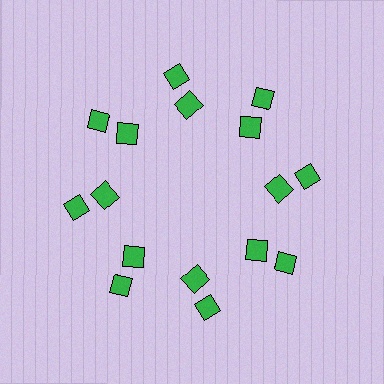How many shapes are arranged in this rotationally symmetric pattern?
There are 16 shapes, arranged in 8 groups of 2.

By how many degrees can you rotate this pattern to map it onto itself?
The pattern maps onto itself every 45 degrees of rotation.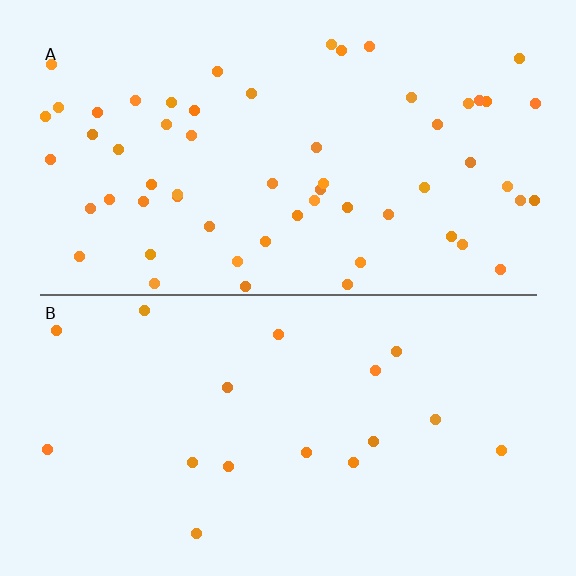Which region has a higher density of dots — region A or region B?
A (the top).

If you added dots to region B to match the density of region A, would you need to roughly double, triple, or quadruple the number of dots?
Approximately triple.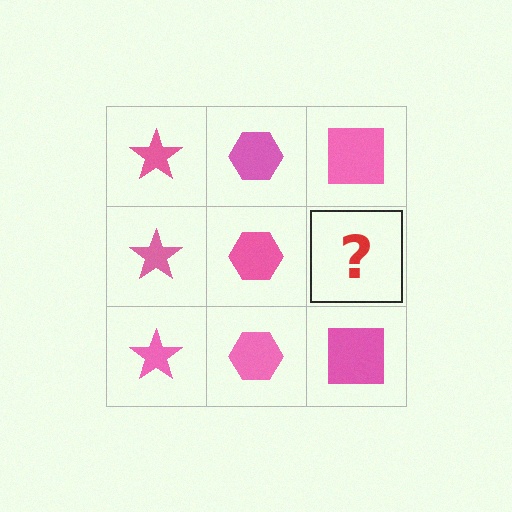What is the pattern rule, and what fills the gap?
The rule is that each column has a consistent shape. The gap should be filled with a pink square.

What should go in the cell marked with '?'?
The missing cell should contain a pink square.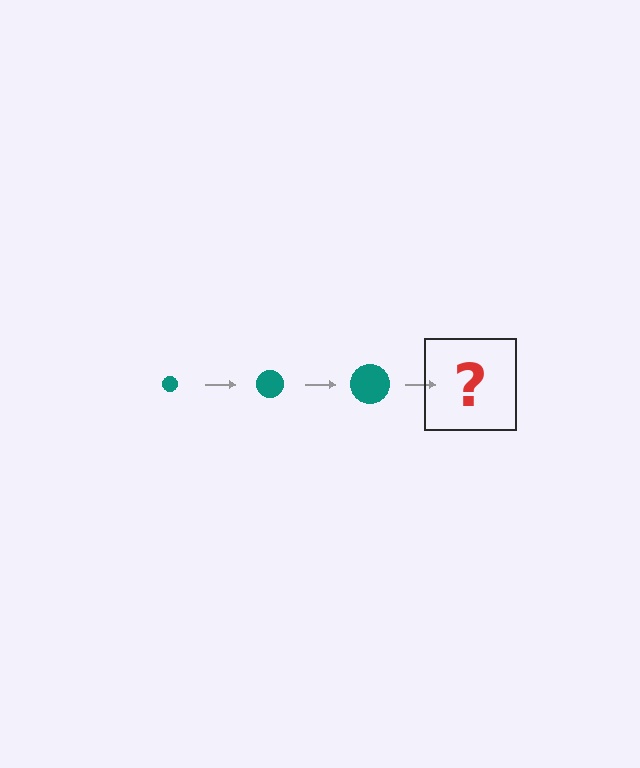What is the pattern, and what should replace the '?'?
The pattern is that the circle gets progressively larger each step. The '?' should be a teal circle, larger than the previous one.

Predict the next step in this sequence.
The next step is a teal circle, larger than the previous one.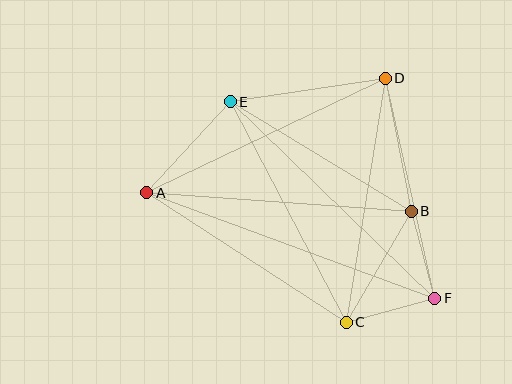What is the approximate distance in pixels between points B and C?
The distance between B and C is approximately 129 pixels.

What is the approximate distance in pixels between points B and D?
The distance between B and D is approximately 135 pixels.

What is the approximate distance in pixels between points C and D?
The distance between C and D is approximately 247 pixels.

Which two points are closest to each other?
Points B and F are closest to each other.